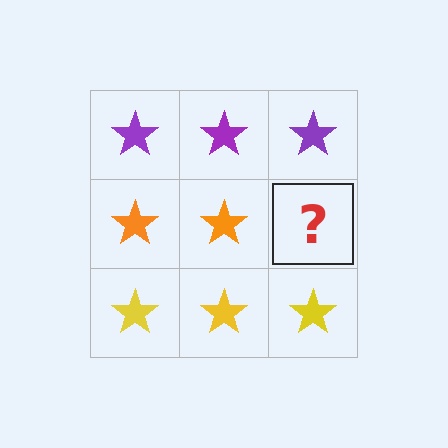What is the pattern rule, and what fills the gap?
The rule is that each row has a consistent color. The gap should be filled with an orange star.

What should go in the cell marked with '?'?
The missing cell should contain an orange star.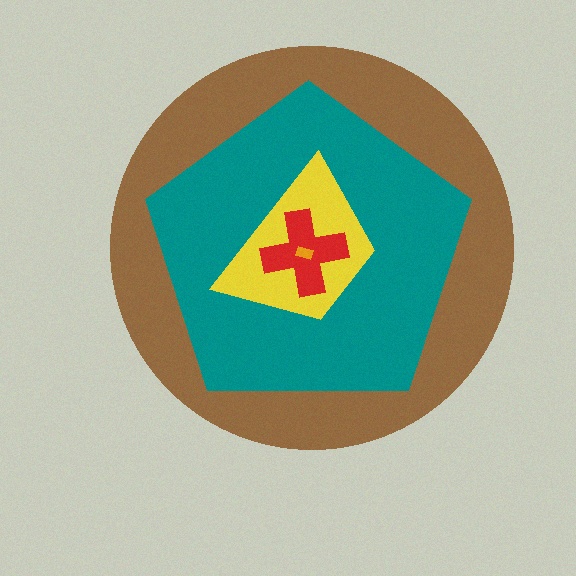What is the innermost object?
The orange rectangle.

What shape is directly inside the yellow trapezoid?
The red cross.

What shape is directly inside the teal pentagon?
The yellow trapezoid.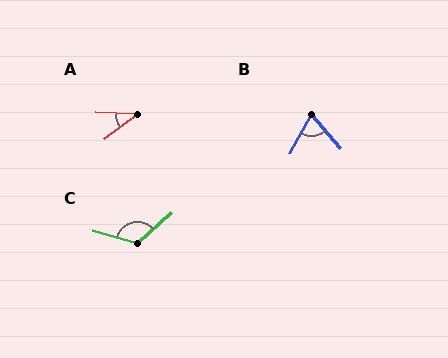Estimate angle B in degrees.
Approximately 70 degrees.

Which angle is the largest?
C, at approximately 121 degrees.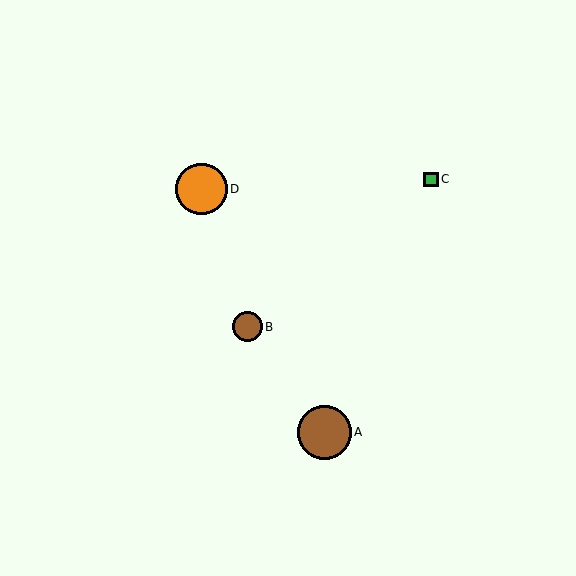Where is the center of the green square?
The center of the green square is at (431, 179).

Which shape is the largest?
The brown circle (labeled A) is the largest.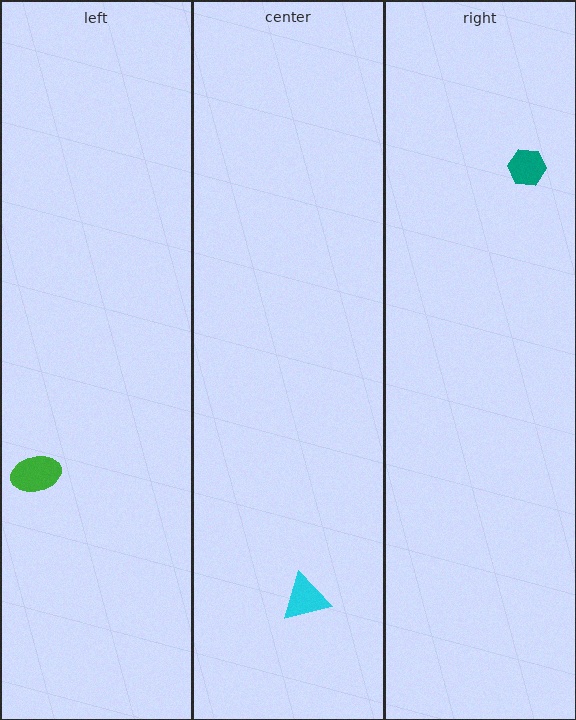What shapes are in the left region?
The green ellipse.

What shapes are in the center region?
The cyan triangle.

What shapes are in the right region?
The teal hexagon.